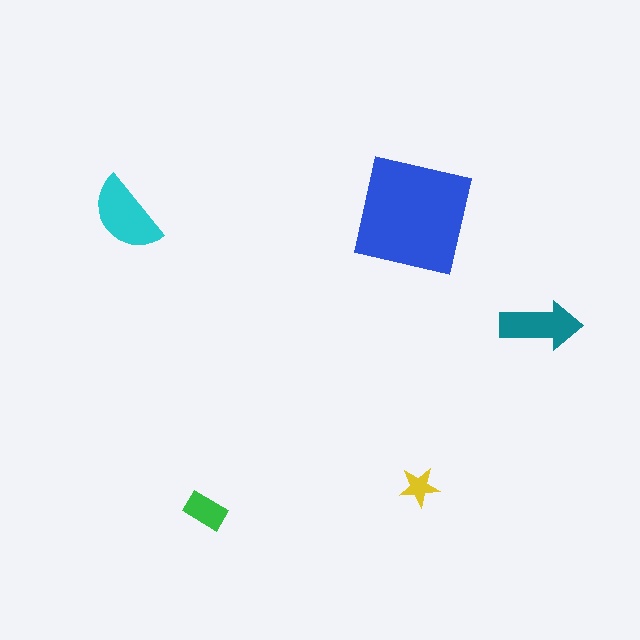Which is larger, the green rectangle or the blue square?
The blue square.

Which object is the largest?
The blue square.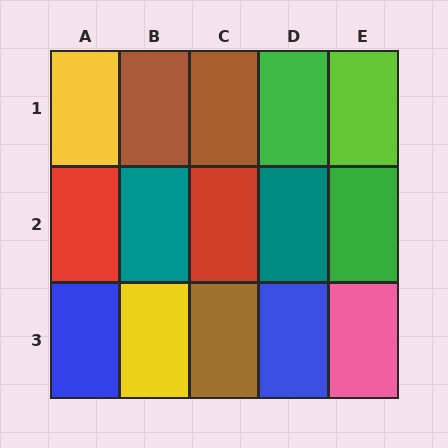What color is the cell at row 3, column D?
Blue.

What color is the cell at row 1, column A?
Yellow.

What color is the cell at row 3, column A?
Blue.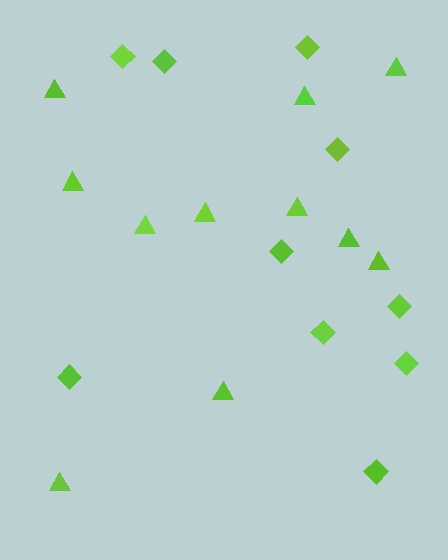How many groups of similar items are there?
There are 2 groups: one group of triangles (11) and one group of diamonds (10).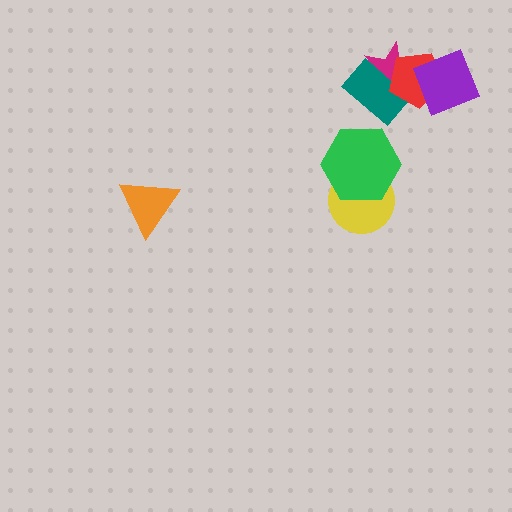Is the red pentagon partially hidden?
Yes, it is partially covered by another shape.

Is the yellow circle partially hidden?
Yes, it is partially covered by another shape.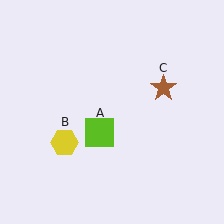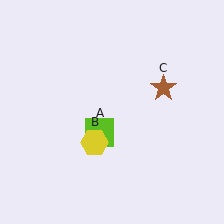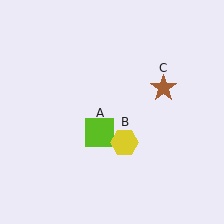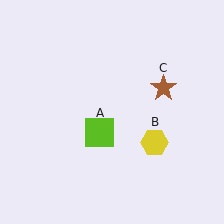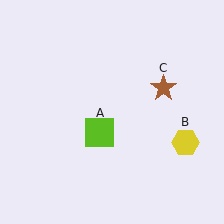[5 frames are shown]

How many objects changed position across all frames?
1 object changed position: yellow hexagon (object B).